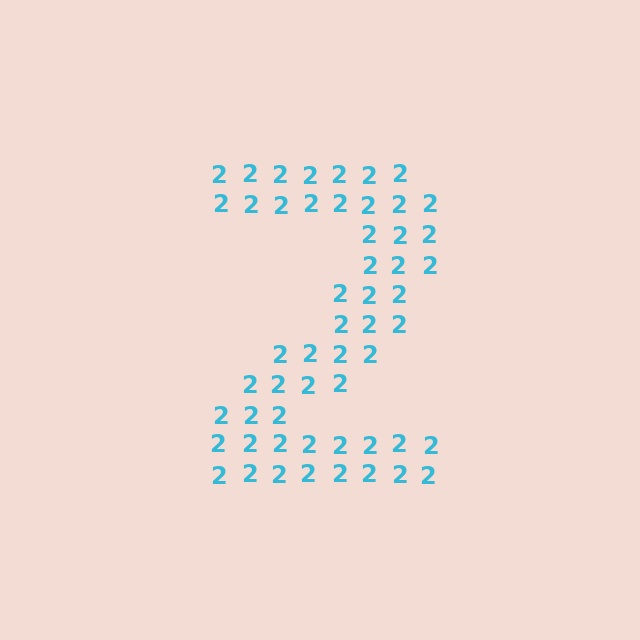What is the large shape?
The large shape is the digit 2.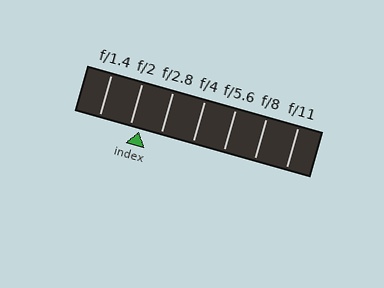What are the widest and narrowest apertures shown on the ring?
The widest aperture shown is f/1.4 and the narrowest is f/11.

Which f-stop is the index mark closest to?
The index mark is closest to f/2.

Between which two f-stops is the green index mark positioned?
The index mark is between f/2 and f/2.8.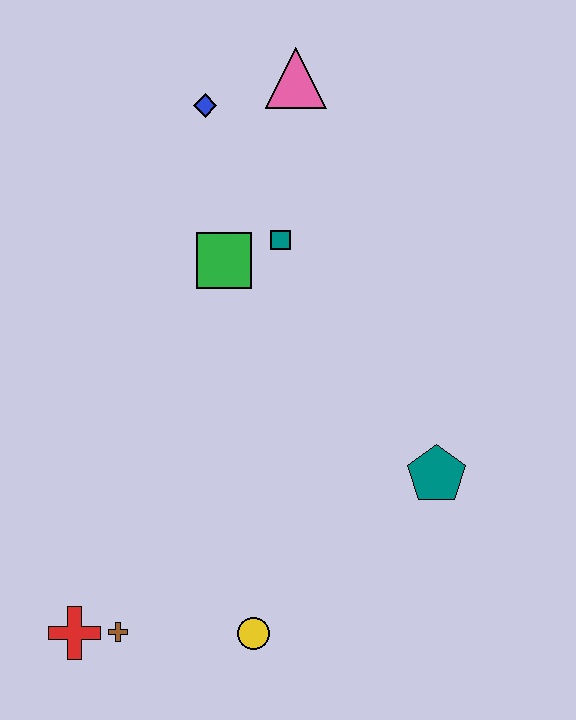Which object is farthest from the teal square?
The red cross is farthest from the teal square.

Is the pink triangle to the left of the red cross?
No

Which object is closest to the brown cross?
The red cross is closest to the brown cross.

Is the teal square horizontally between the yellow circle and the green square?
No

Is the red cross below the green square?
Yes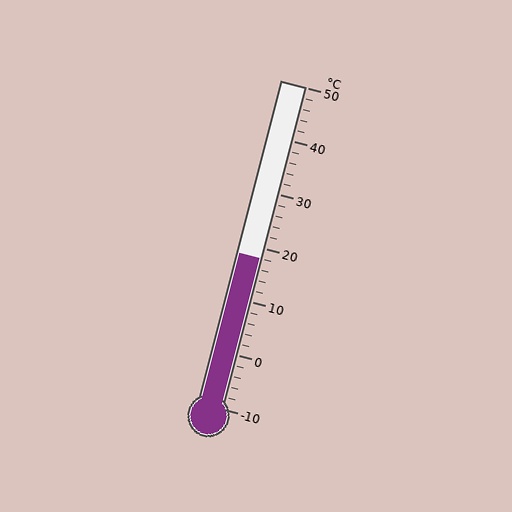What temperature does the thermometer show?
The thermometer shows approximately 18°C.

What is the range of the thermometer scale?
The thermometer scale ranges from -10°C to 50°C.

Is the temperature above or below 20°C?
The temperature is below 20°C.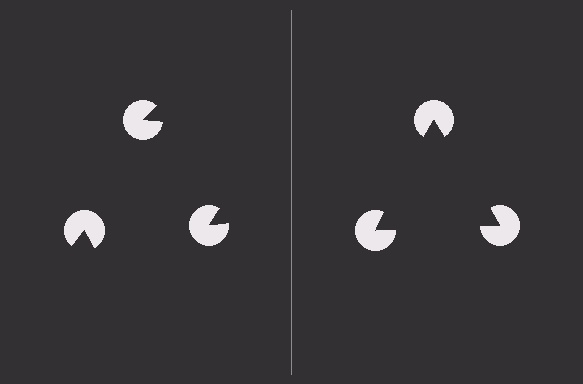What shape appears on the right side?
An illusory triangle.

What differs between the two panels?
The pac-man discs are positioned identically on both sides; only the wedge orientations differ. On the right they align to a triangle; on the left they are misaligned.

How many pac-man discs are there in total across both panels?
6 — 3 on each side.